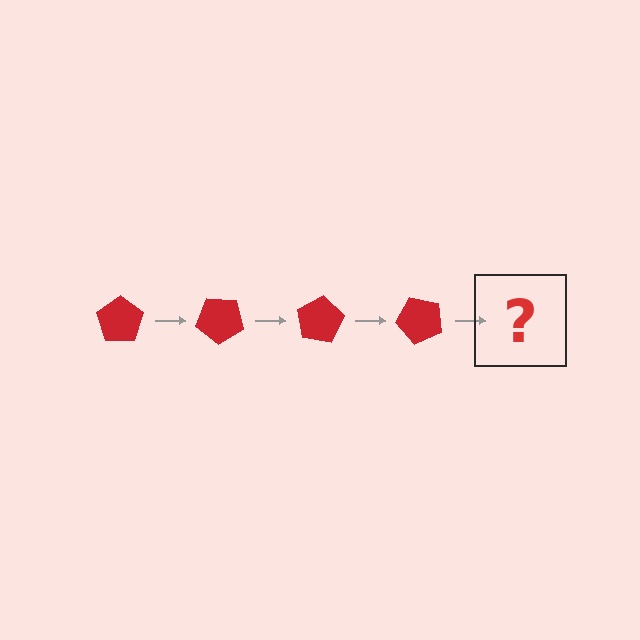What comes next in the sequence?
The next element should be a red pentagon rotated 160 degrees.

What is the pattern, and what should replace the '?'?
The pattern is that the pentagon rotates 40 degrees each step. The '?' should be a red pentagon rotated 160 degrees.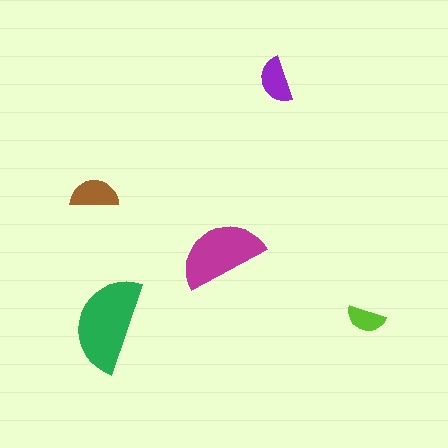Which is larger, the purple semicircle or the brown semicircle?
The brown one.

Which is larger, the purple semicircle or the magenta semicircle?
The magenta one.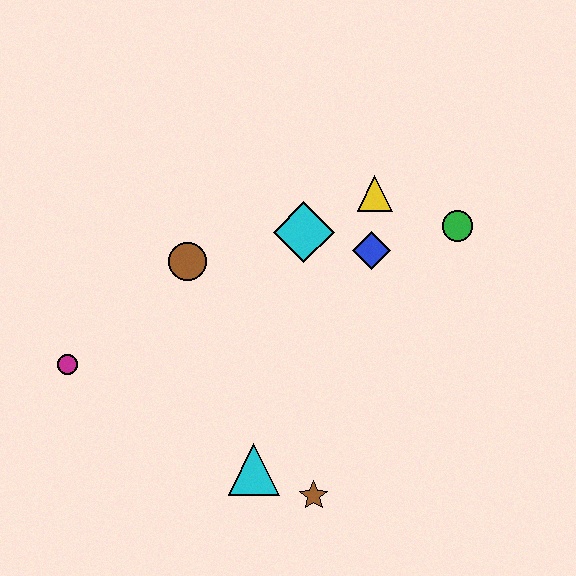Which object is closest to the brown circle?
The cyan diamond is closest to the brown circle.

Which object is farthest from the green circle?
The magenta circle is farthest from the green circle.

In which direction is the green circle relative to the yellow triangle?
The green circle is to the right of the yellow triangle.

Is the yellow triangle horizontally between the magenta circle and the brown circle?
No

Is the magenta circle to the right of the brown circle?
No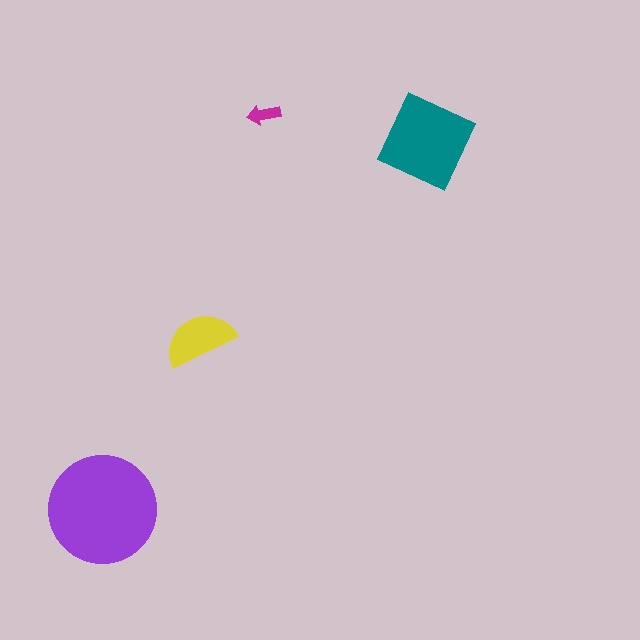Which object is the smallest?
The magenta arrow.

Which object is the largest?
The purple circle.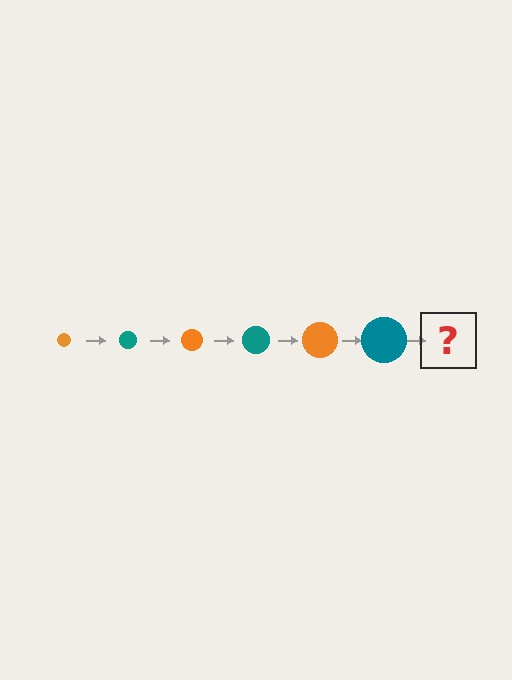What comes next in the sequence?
The next element should be an orange circle, larger than the previous one.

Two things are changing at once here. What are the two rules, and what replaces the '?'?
The two rules are that the circle grows larger each step and the color cycles through orange and teal. The '?' should be an orange circle, larger than the previous one.